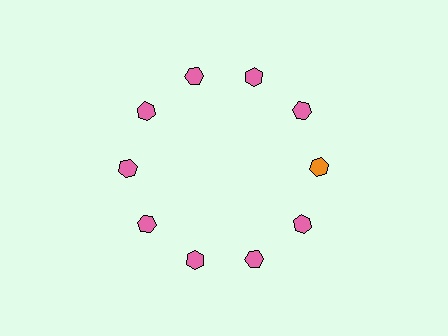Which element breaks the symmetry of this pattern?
The orange hexagon at roughly the 3 o'clock position breaks the symmetry. All other shapes are pink hexagons.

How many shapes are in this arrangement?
There are 10 shapes arranged in a ring pattern.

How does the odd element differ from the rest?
It has a different color: orange instead of pink.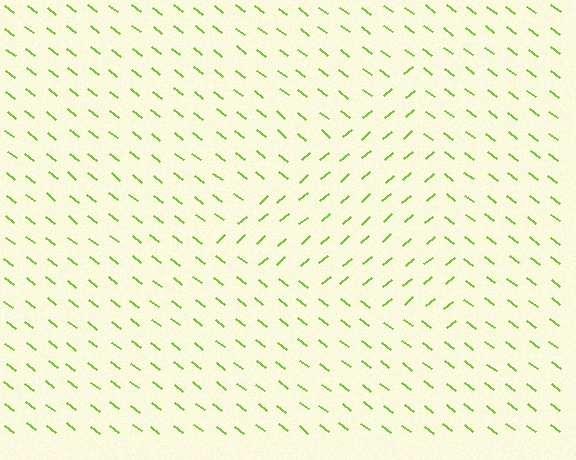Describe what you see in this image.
The image is filled with small lime line segments. A triangle region in the image has lines oriented differently from the surrounding lines, creating a visible texture boundary.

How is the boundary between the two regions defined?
The boundary is defined purely by a change in line orientation (approximately 78 degrees difference). All lines are the same color and thickness.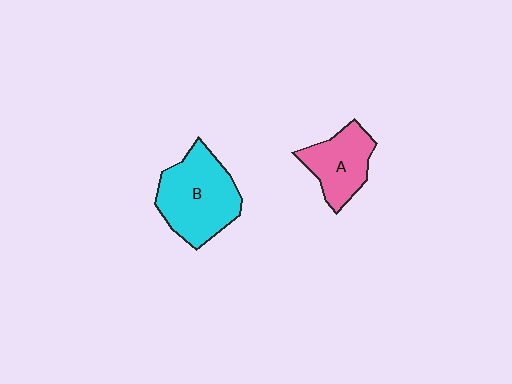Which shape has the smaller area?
Shape A (pink).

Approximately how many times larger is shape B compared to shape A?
Approximately 1.5 times.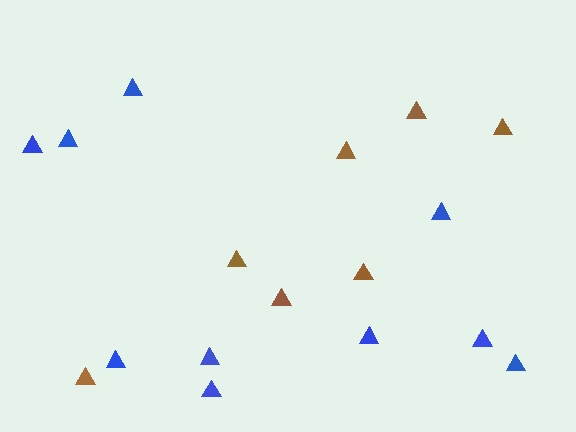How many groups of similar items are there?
There are 2 groups: one group of blue triangles (10) and one group of brown triangles (7).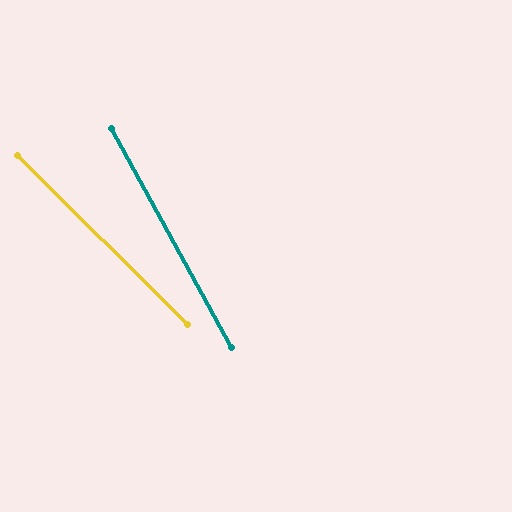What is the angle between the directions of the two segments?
Approximately 16 degrees.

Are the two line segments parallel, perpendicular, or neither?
Neither parallel nor perpendicular — they differ by about 16°.